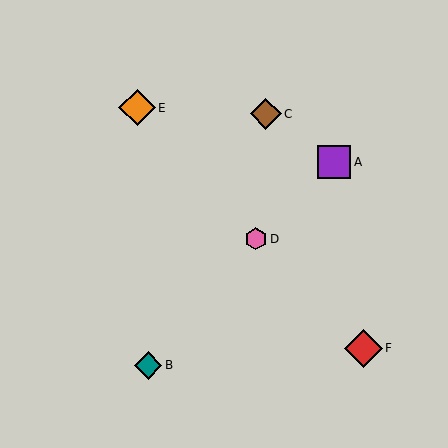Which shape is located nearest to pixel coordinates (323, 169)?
The purple square (labeled A) at (334, 162) is nearest to that location.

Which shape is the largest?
The red diamond (labeled F) is the largest.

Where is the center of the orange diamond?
The center of the orange diamond is at (137, 108).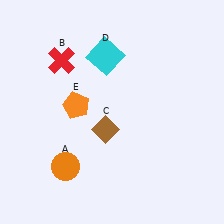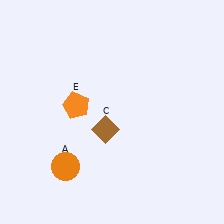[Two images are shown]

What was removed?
The red cross (B), the cyan square (D) were removed in Image 2.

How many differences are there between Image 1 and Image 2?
There are 2 differences between the two images.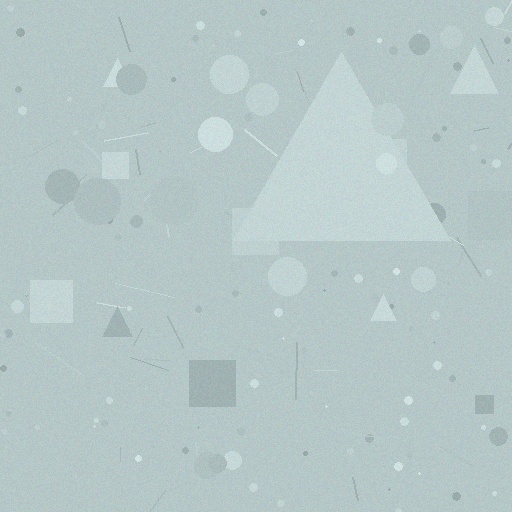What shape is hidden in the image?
A triangle is hidden in the image.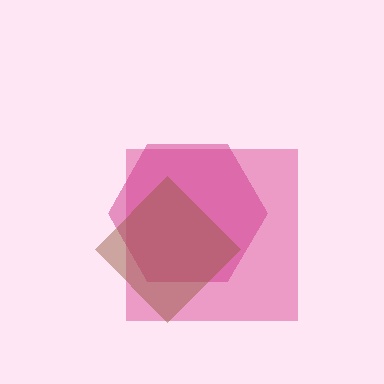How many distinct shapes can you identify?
There are 3 distinct shapes: a pink square, a magenta hexagon, a brown diamond.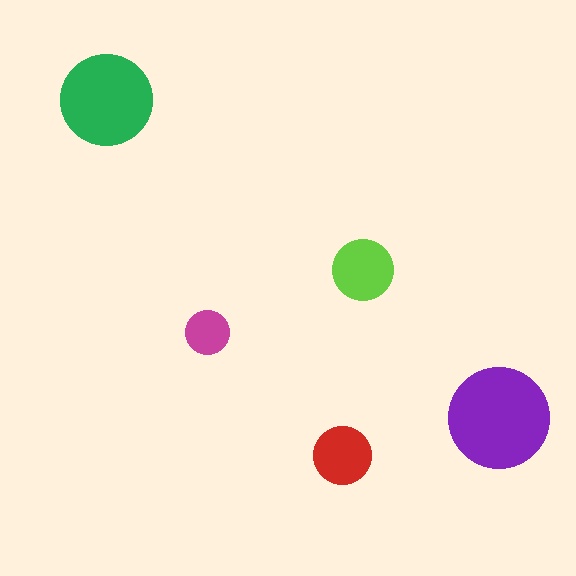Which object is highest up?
The green circle is topmost.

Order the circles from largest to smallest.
the purple one, the green one, the lime one, the red one, the magenta one.